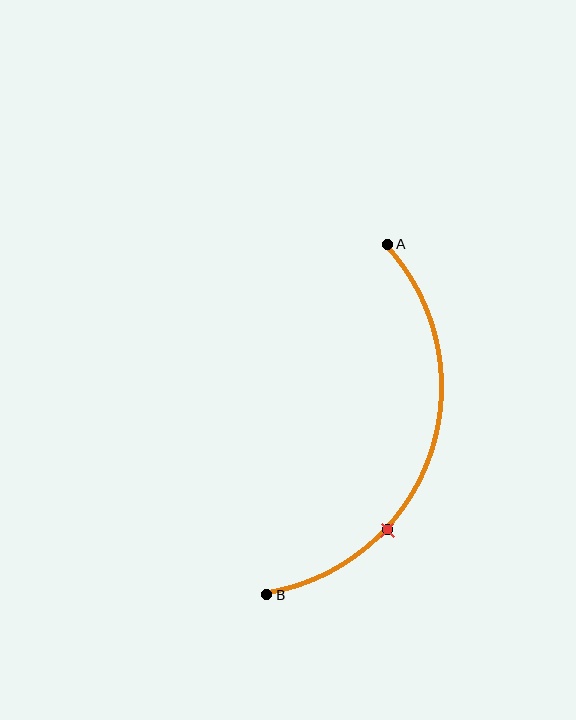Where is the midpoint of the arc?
The arc midpoint is the point on the curve farthest from the straight line joining A and B. It sits to the right of that line.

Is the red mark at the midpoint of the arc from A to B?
No. The red mark lies on the arc but is closer to endpoint B. The arc midpoint would be at the point on the curve equidistant along the arc from both A and B.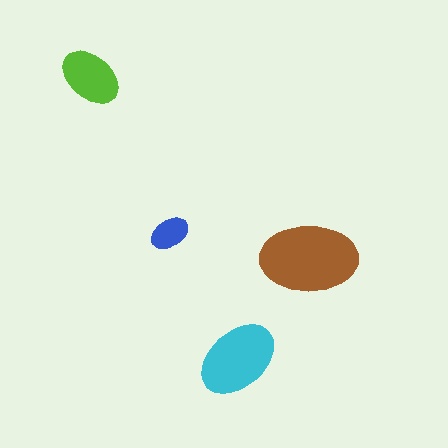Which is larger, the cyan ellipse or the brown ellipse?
The brown one.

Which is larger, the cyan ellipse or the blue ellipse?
The cyan one.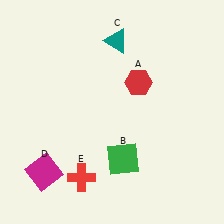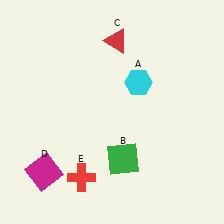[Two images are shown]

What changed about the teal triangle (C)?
In Image 1, C is teal. In Image 2, it changed to red.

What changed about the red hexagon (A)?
In Image 1, A is red. In Image 2, it changed to cyan.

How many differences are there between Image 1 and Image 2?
There are 2 differences between the two images.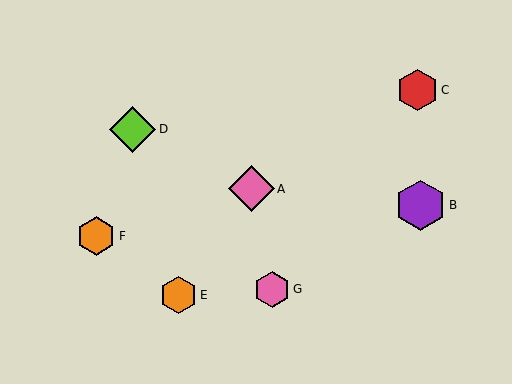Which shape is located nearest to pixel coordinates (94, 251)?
The orange hexagon (labeled F) at (96, 236) is nearest to that location.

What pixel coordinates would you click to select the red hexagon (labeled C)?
Click at (418, 90) to select the red hexagon C.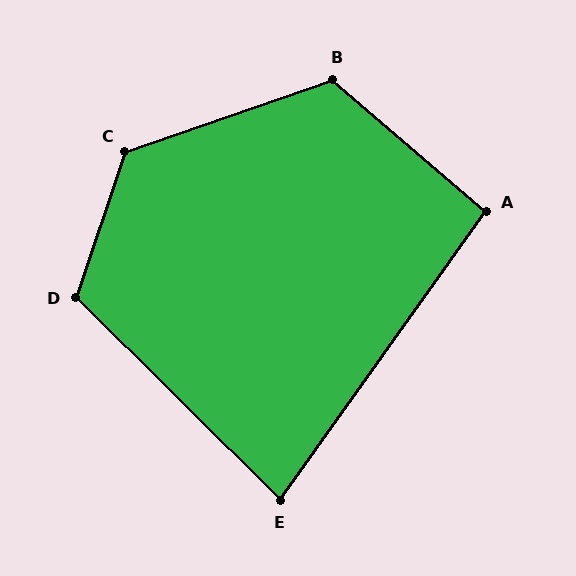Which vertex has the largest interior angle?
C, at approximately 128 degrees.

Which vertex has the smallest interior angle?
E, at approximately 81 degrees.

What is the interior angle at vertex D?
Approximately 116 degrees (obtuse).